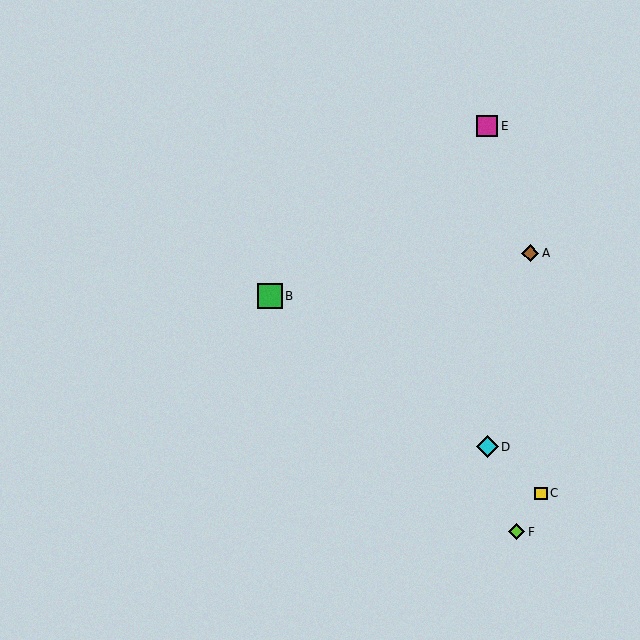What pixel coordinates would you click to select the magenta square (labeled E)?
Click at (487, 126) to select the magenta square E.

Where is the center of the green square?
The center of the green square is at (270, 296).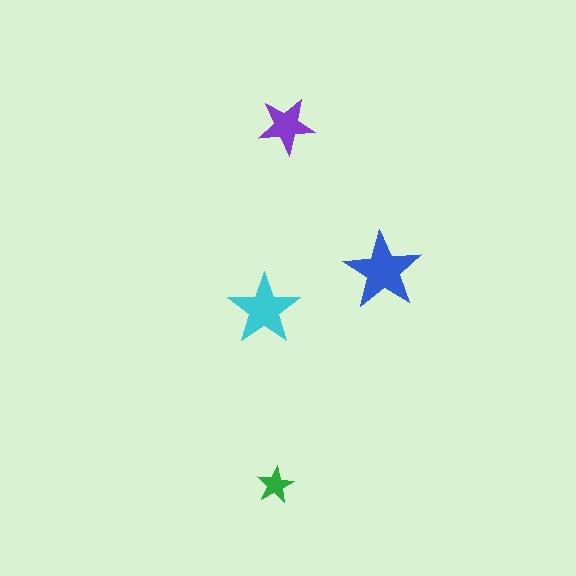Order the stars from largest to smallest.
the blue one, the cyan one, the purple one, the green one.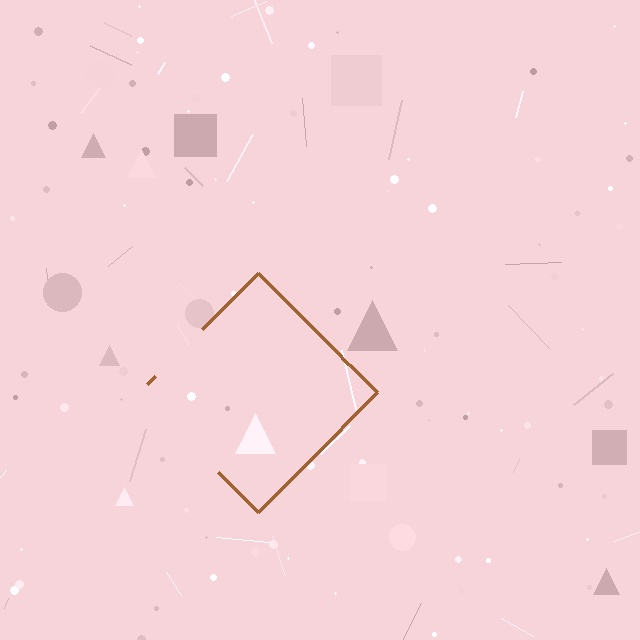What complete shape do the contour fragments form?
The contour fragments form a diamond.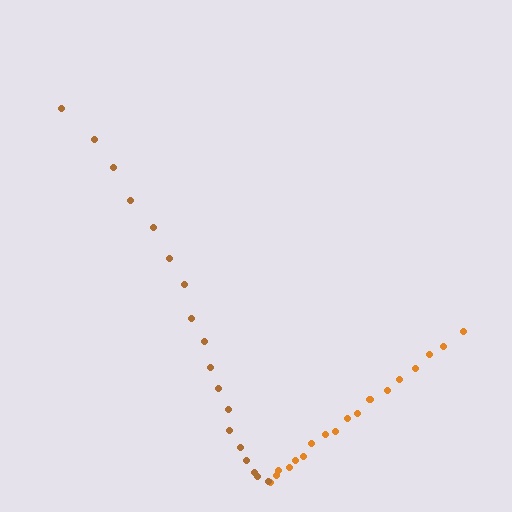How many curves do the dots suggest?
There are 2 distinct paths.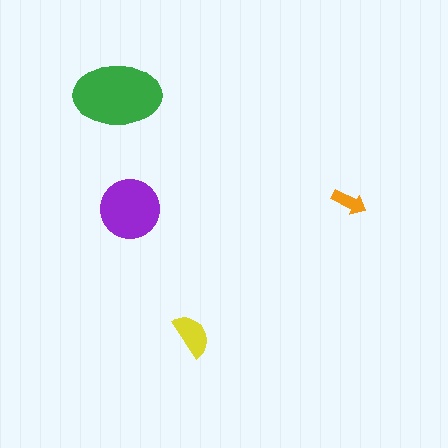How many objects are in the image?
There are 4 objects in the image.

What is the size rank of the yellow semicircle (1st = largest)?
3rd.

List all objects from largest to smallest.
The green ellipse, the purple circle, the yellow semicircle, the orange arrow.